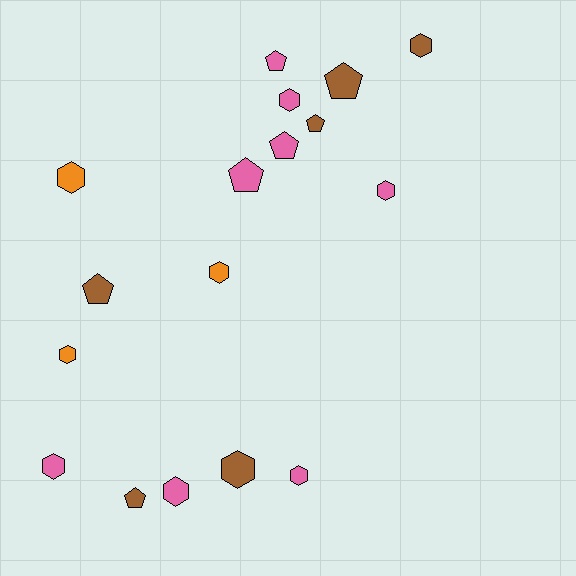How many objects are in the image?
There are 17 objects.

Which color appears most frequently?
Pink, with 8 objects.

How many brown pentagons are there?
There are 4 brown pentagons.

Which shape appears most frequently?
Hexagon, with 10 objects.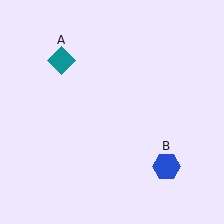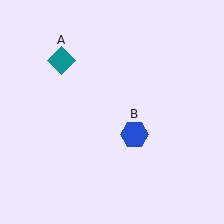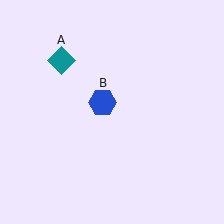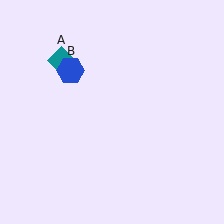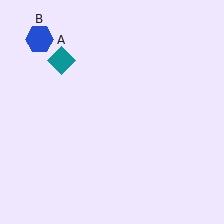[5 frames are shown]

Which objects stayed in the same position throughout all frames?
Teal diamond (object A) remained stationary.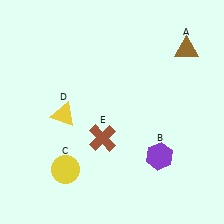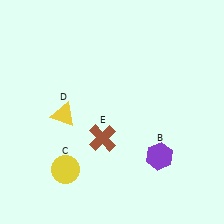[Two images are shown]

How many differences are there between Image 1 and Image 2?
There is 1 difference between the two images.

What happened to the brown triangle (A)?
The brown triangle (A) was removed in Image 2. It was in the top-right area of Image 1.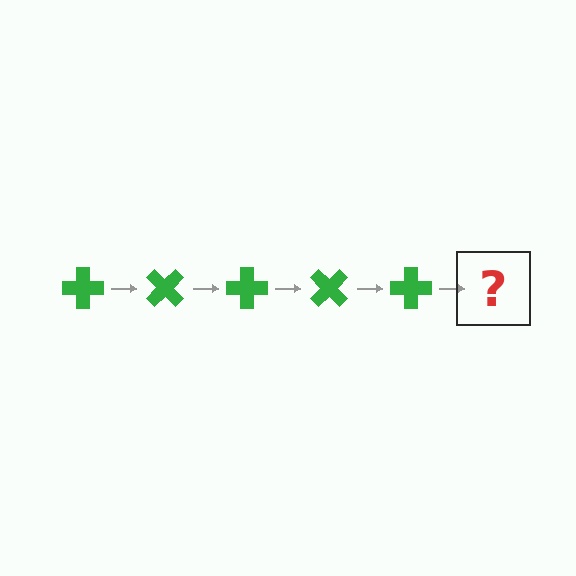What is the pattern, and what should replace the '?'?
The pattern is that the cross rotates 45 degrees each step. The '?' should be a green cross rotated 225 degrees.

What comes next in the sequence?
The next element should be a green cross rotated 225 degrees.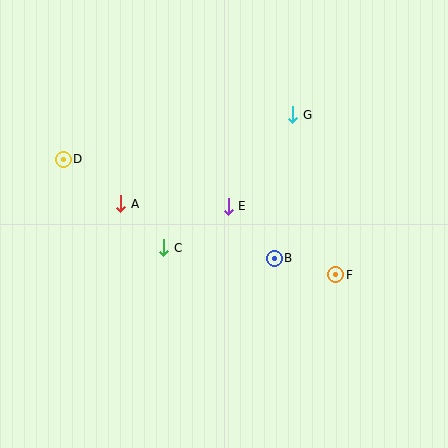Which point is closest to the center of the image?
Point E at (228, 206) is closest to the center.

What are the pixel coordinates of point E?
Point E is at (228, 206).